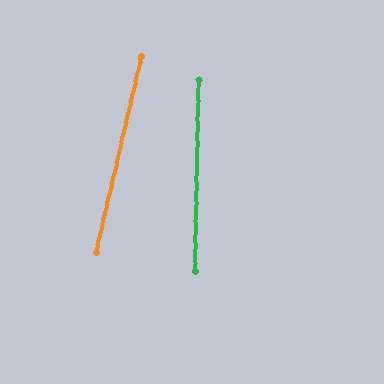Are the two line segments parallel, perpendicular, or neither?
Neither parallel nor perpendicular — they differ by about 12°.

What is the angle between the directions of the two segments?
Approximately 12 degrees.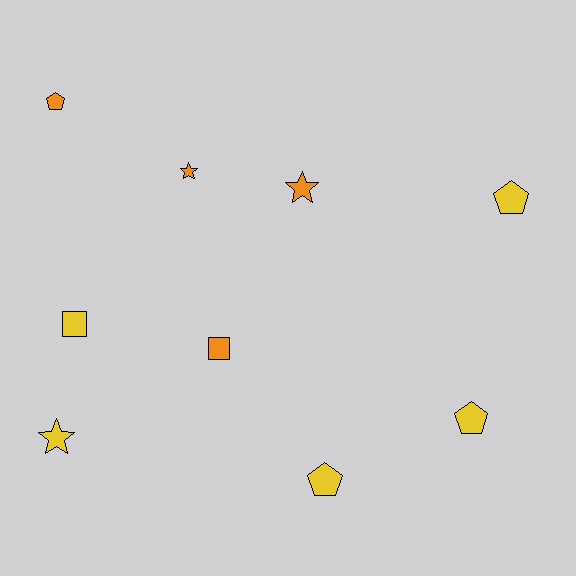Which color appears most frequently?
Yellow, with 5 objects.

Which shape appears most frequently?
Pentagon, with 4 objects.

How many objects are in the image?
There are 9 objects.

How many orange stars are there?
There are 2 orange stars.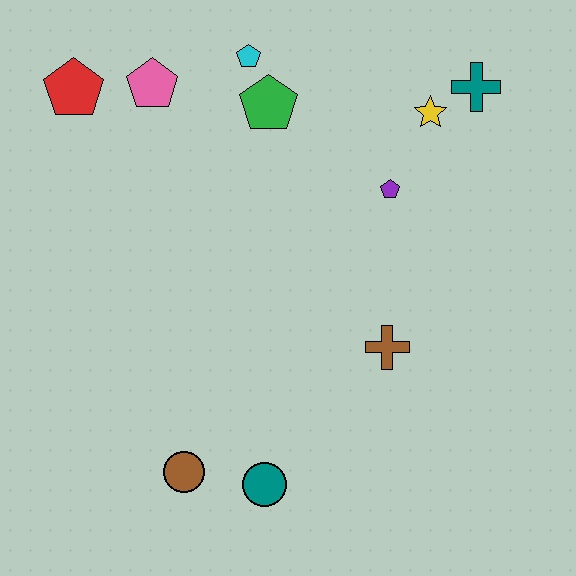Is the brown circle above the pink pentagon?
No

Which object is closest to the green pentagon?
The cyan pentagon is closest to the green pentagon.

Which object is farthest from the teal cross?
The brown circle is farthest from the teal cross.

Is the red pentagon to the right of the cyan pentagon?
No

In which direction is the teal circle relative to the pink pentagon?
The teal circle is below the pink pentagon.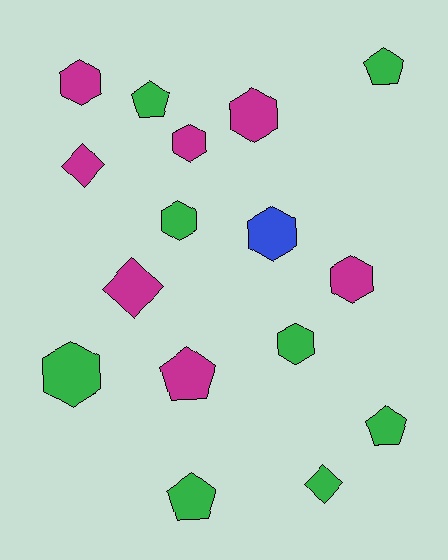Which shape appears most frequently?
Hexagon, with 8 objects.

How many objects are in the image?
There are 16 objects.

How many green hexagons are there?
There are 3 green hexagons.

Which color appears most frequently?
Green, with 8 objects.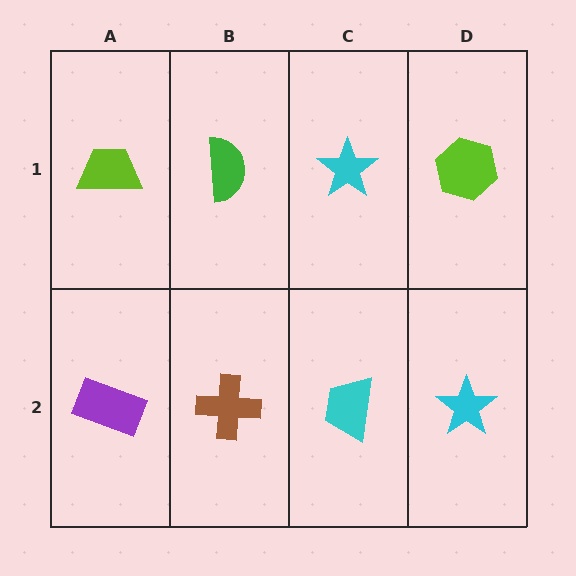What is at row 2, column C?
A cyan trapezoid.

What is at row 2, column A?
A purple rectangle.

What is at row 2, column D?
A cyan star.